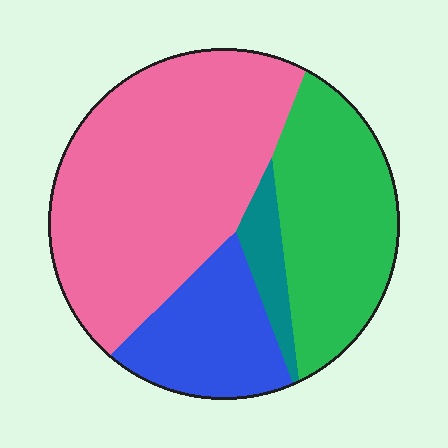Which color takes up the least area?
Teal, at roughly 5%.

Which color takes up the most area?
Pink, at roughly 50%.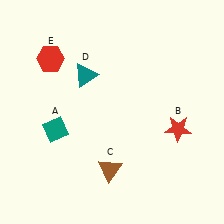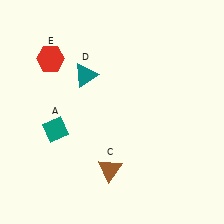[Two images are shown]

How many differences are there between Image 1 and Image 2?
There is 1 difference between the two images.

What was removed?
The red star (B) was removed in Image 2.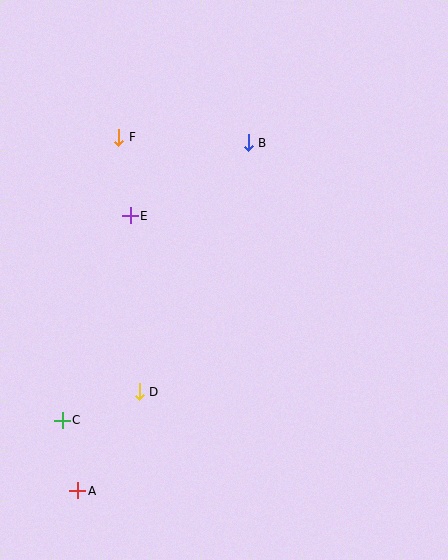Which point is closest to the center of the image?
Point E at (130, 216) is closest to the center.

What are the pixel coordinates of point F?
Point F is at (119, 137).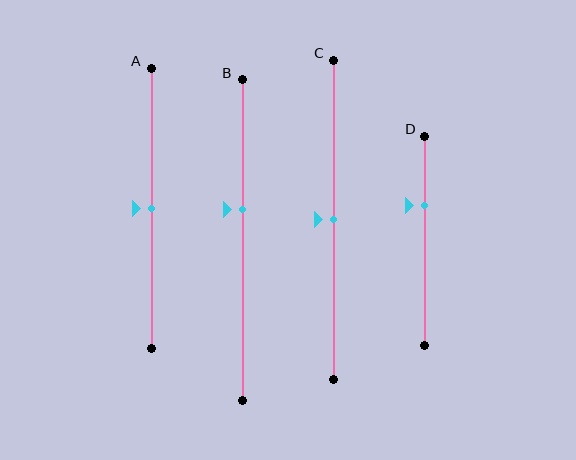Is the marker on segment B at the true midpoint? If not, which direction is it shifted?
No, the marker on segment B is shifted upward by about 9% of the segment length.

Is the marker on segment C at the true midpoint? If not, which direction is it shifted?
Yes, the marker on segment C is at the true midpoint.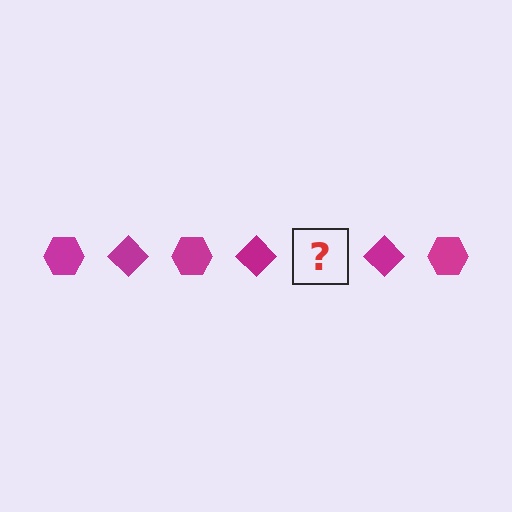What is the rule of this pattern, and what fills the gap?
The rule is that the pattern cycles through hexagon, diamond shapes in magenta. The gap should be filled with a magenta hexagon.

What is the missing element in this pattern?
The missing element is a magenta hexagon.